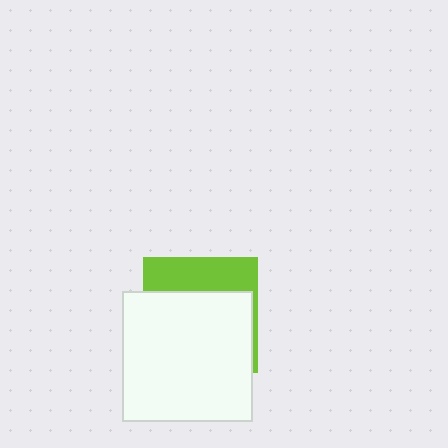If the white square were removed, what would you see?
You would see the complete lime square.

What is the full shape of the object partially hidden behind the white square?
The partially hidden object is a lime square.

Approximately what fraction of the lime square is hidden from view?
Roughly 68% of the lime square is hidden behind the white square.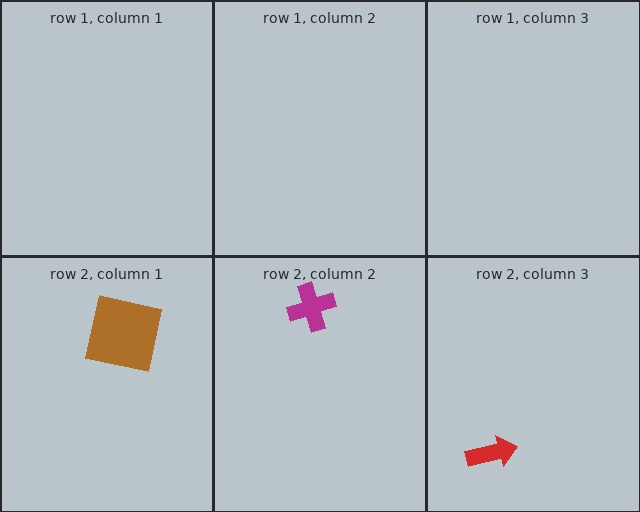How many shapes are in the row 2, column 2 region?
1.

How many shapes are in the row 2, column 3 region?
1.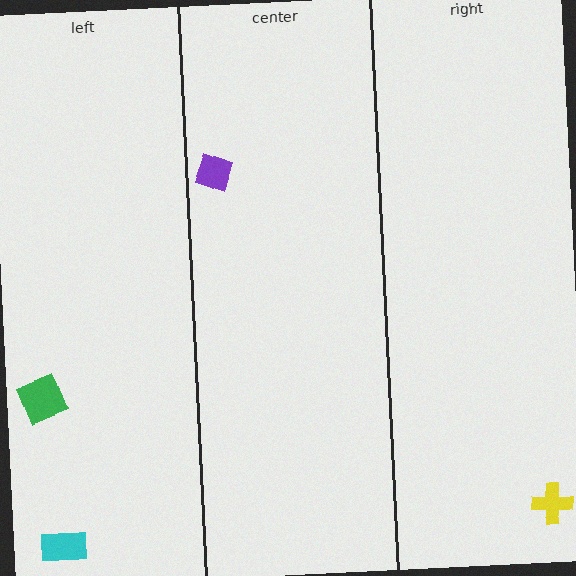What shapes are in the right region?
The yellow cross.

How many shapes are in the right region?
1.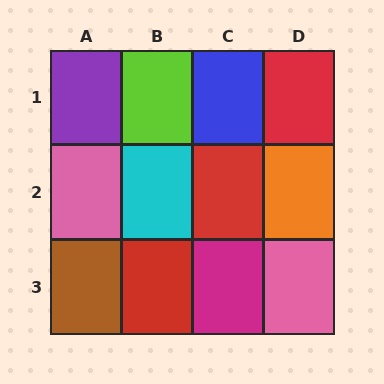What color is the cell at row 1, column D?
Red.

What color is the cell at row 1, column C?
Blue.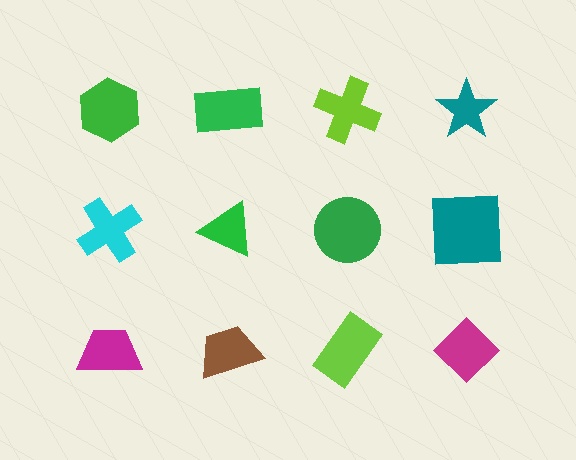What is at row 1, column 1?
A green hexagon.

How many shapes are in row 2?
4 shapes.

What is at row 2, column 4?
A teal square.